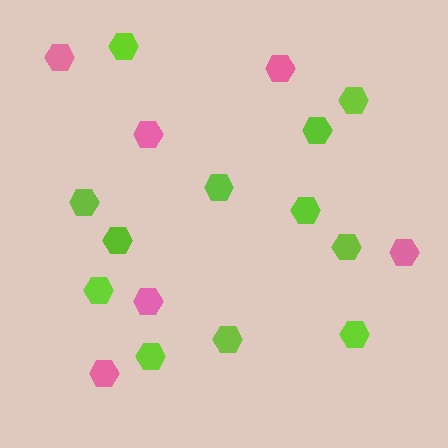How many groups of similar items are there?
There are 2 groups: one group of pink hexagons (6) and one group of lime hexagons (12).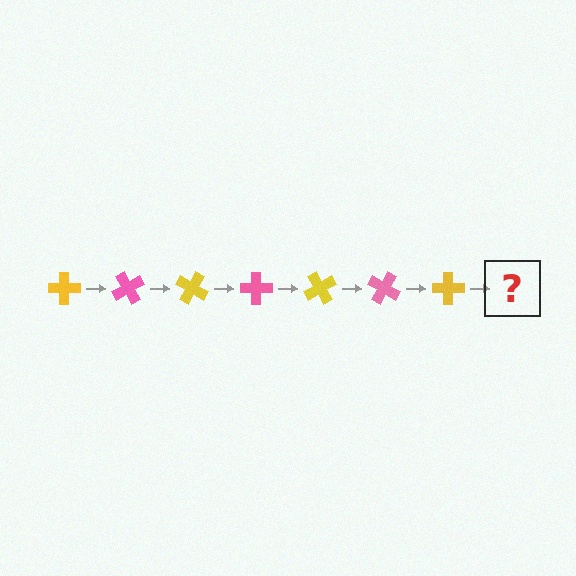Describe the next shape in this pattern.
It should be a pink cross, rotated 420 degrees from the start.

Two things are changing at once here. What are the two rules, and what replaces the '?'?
The two rules are that it rotates 60 degrees each step and the color cycles through yellow and pink. The '?' should be a pink cross, rotated 420 degrees from the start.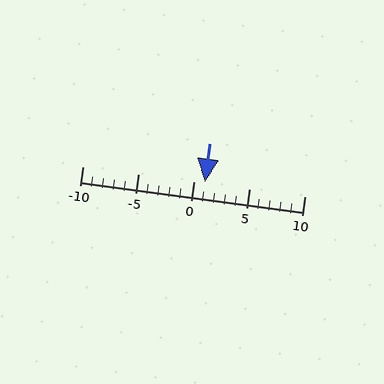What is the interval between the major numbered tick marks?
The major tick marks are spaced 5 units apart.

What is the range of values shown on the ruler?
The ruler shows values from -10 to 10.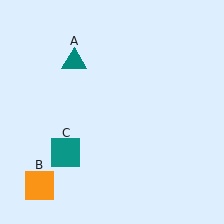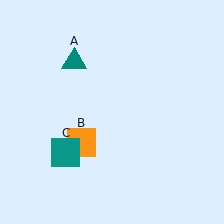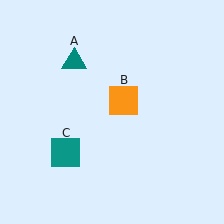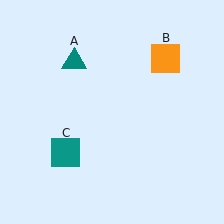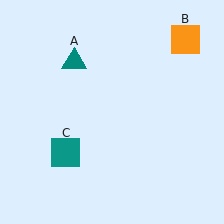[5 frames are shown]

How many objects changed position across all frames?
1 object changed position: orange square (object B).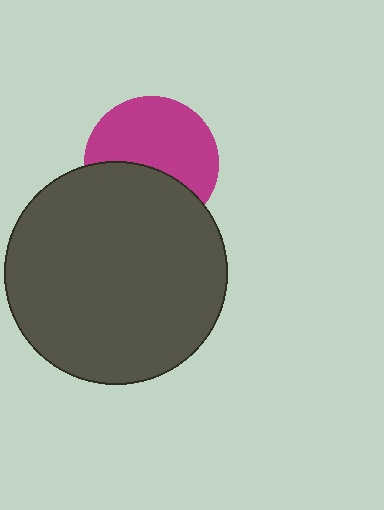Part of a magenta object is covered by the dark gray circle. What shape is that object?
It is a circle.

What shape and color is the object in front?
The object in front is a dark gray circle.